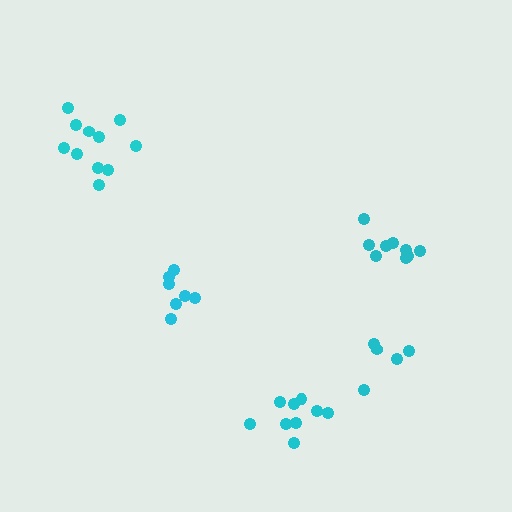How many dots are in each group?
Group 1: 9 dots, Group 2: 7 dots, Group 3: 5 dots, Group 4: 11 dots, Group 5: 9 dots (41 total).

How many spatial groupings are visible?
There are 5 spatial groupings.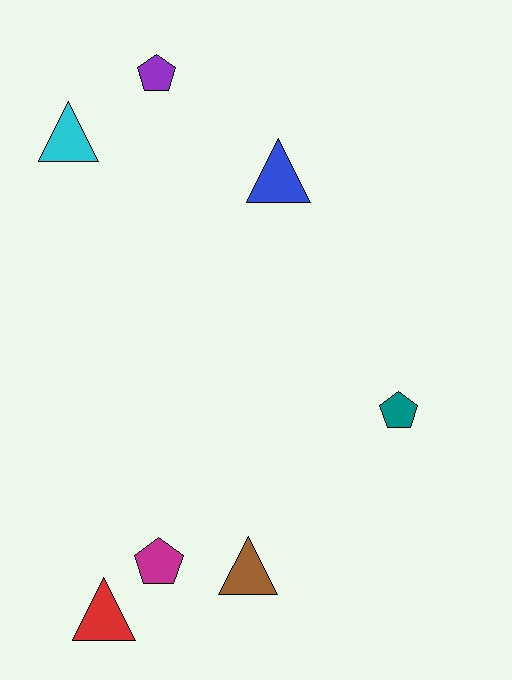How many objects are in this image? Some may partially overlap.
There are 7 objects.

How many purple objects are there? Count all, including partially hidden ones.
There is 1 purple object.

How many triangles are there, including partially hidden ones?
There are 4 triangles.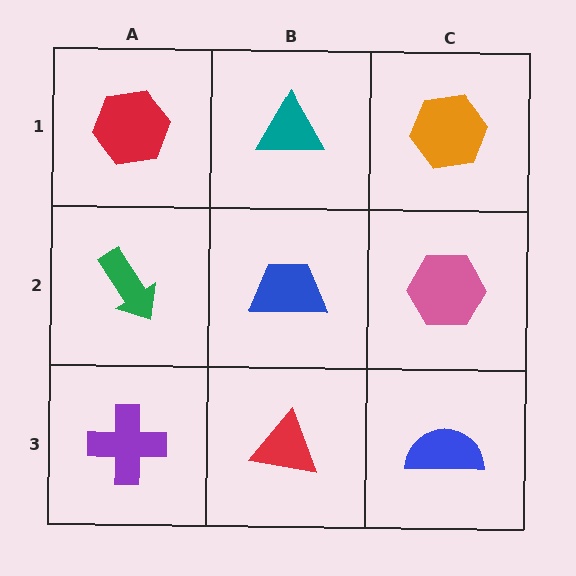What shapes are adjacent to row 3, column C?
A pink hexagon (row 2, column C), a red triangle (row 3, column B).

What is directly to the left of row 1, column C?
A teal triangle.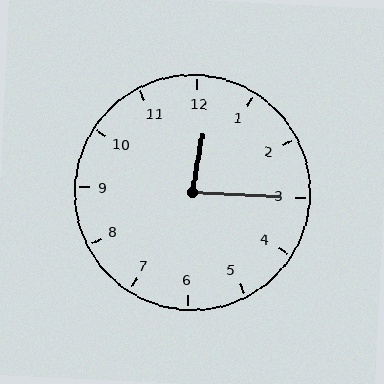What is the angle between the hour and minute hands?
Approximately 82 degrees.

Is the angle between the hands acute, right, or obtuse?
It is acute.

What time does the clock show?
12:15.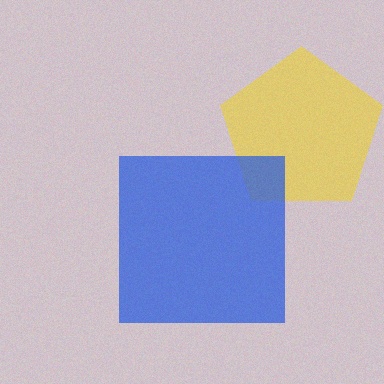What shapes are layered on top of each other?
The layered shapes are: a yellow pentagon, a blue square.